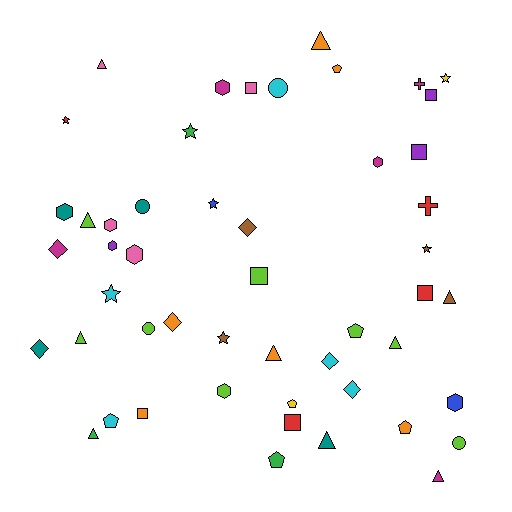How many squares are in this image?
There are 7 squares.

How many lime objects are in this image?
There are 8 lime objects.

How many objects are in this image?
There are 50 objects.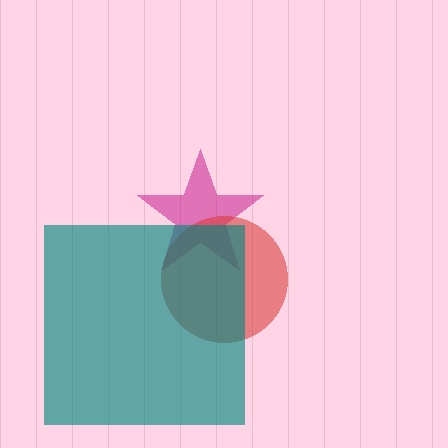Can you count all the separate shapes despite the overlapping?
Yes, there are 3 separate shapes.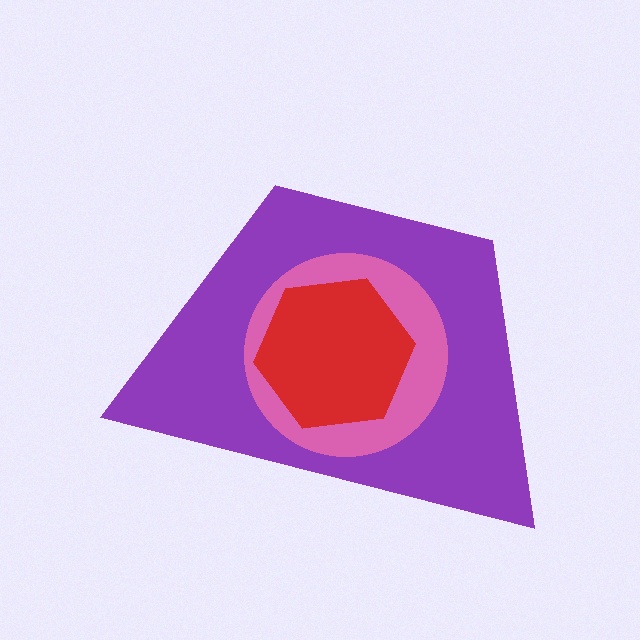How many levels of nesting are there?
3.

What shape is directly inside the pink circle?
The red hexagon.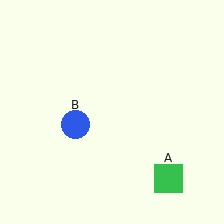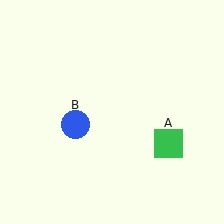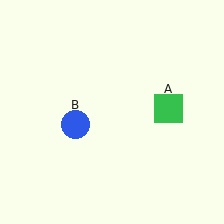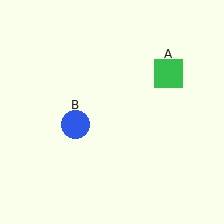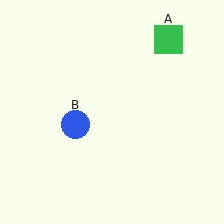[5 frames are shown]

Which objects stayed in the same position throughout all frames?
Blue circle (object B) remained stationary.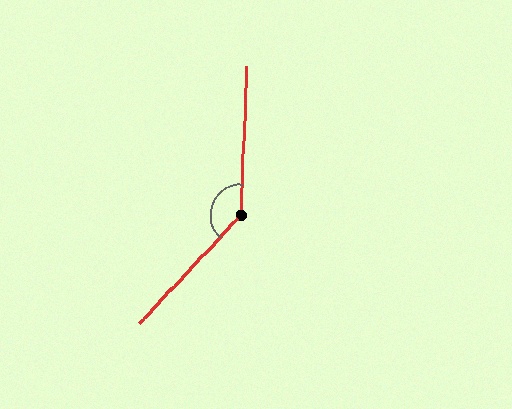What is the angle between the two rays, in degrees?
Approximately 139 degrees.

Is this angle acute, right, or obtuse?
It is obtuse.